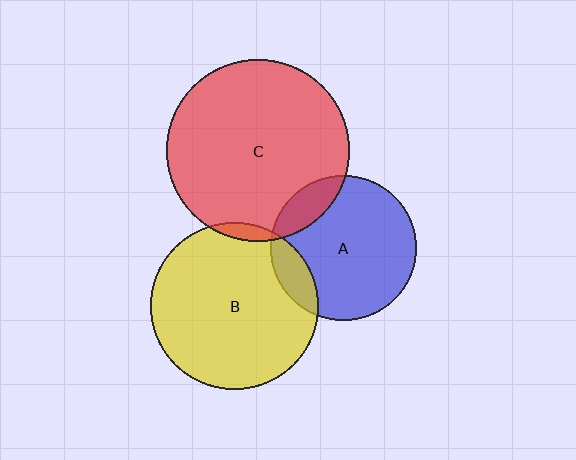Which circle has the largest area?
Circle C (red).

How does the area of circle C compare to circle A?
Approximately 1.6 times.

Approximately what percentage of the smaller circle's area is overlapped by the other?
Approximately 15%.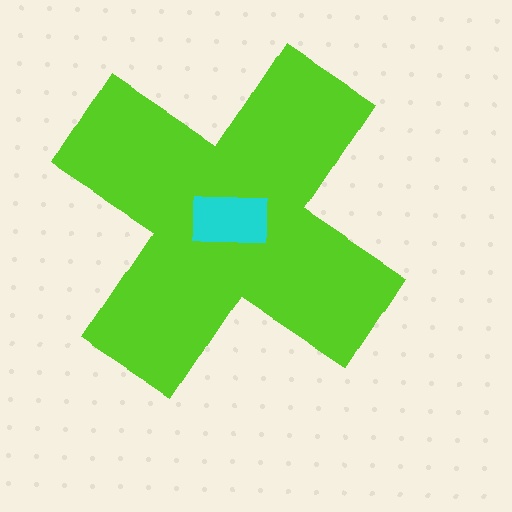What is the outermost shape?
The lime cross.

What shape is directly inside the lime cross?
The cyan rectangle.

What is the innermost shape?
The cyan rectangle.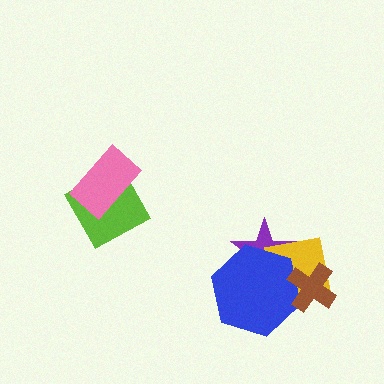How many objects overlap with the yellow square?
3 objects overlap with the yellow square.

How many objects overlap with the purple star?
2 objects overlap with the purple star.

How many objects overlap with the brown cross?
2 objects overlap with the brown cross.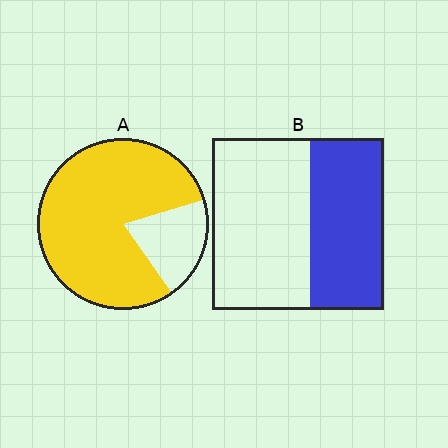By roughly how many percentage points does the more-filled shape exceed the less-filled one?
By roughly 35 percentage points (A over B).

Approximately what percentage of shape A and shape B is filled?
A is approximately 80% and B is approximately 45%.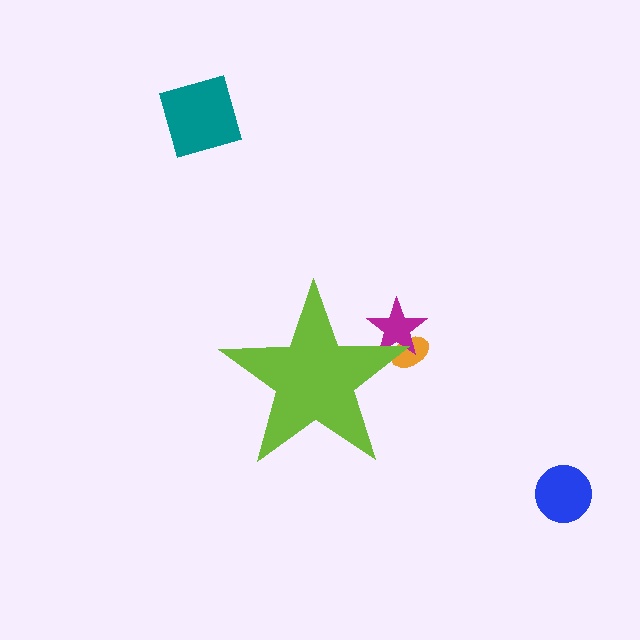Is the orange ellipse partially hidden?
Yes, the orange ellipse is partially hidden behind the lime star.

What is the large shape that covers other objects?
A lime star.